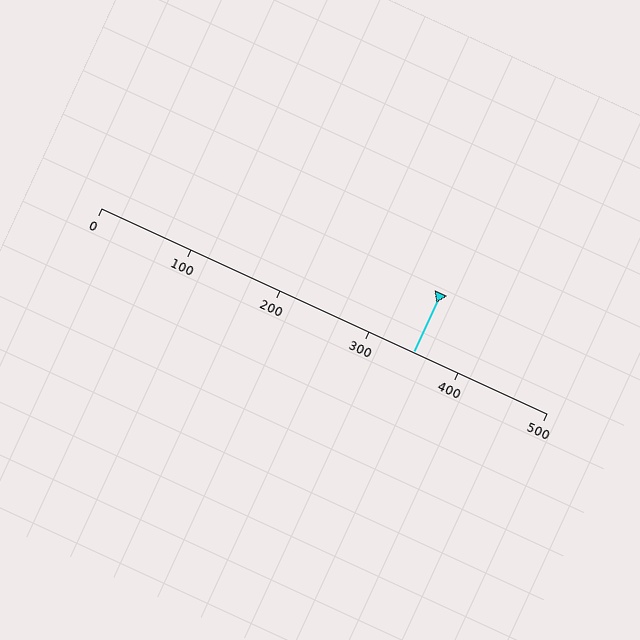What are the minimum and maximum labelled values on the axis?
The axis runs from 0 to 500.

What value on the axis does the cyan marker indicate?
The marker indicates approximately 350.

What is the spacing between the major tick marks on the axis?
The major ticks are spaced 100 apart.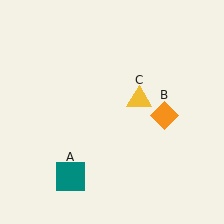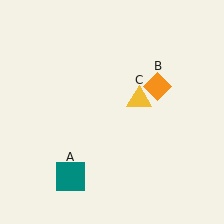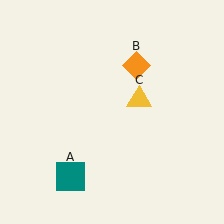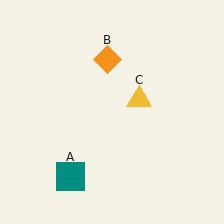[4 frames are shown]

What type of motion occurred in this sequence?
The orange diamond (object B) rotated counterclockwise around the center of the scene.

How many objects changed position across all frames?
1 object changed position: orange diamond (object B).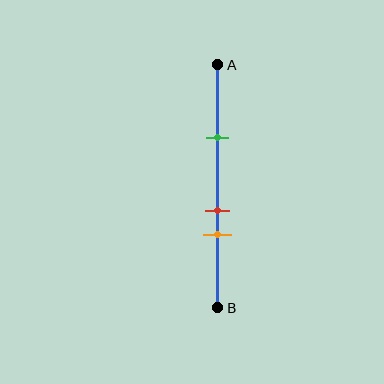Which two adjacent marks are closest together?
The red and orange marks are the closest adjacent pair.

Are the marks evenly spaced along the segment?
No, the marks are not evenly spaced.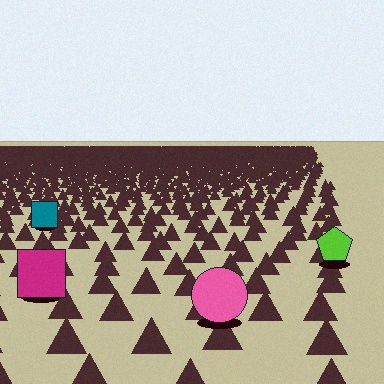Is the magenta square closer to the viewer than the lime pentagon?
Yes. The magenta square is closer — you can tell from the texture gradient: the ground texture is coarser near it.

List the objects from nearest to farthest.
From nearest to farthest: the pink circle, the magenta square, the lime pentagon, the teal square.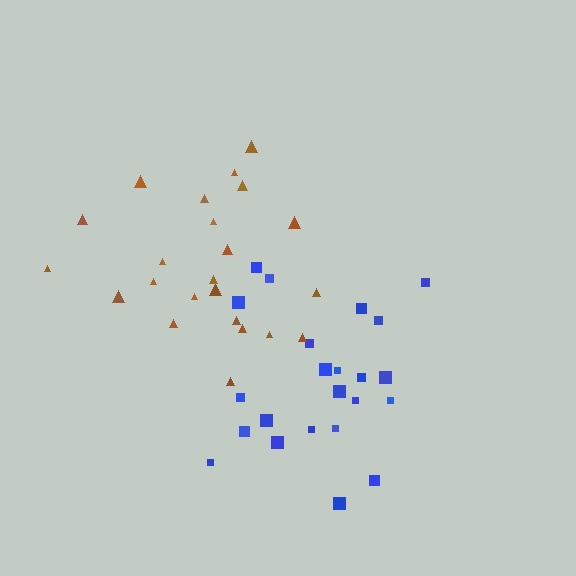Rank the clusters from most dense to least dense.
blue, brown.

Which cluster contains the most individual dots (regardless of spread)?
Blue (23).